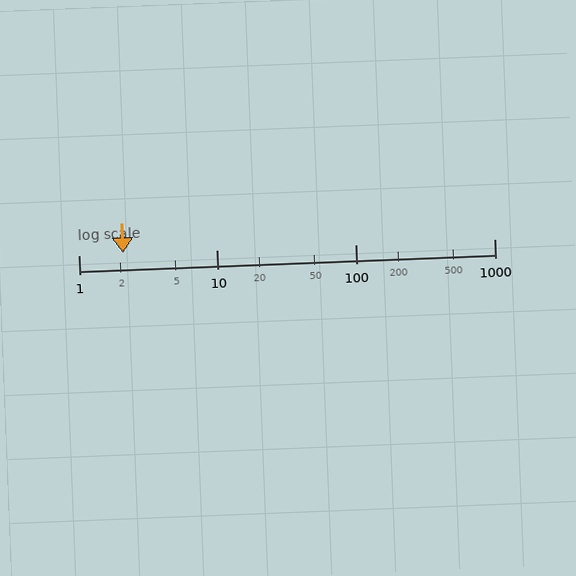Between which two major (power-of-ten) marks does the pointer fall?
The pointer is between 1 and 10.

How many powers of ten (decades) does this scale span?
The scale spans 3 decades, from 1 to 1000.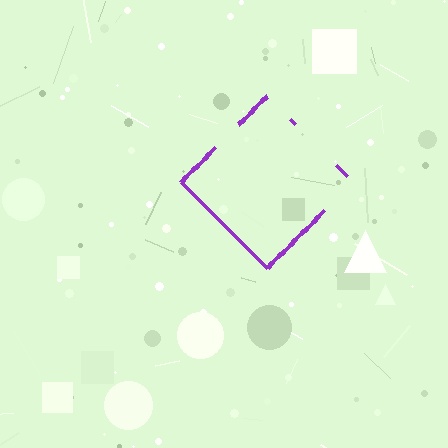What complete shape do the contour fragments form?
The contour fragments form a diamond.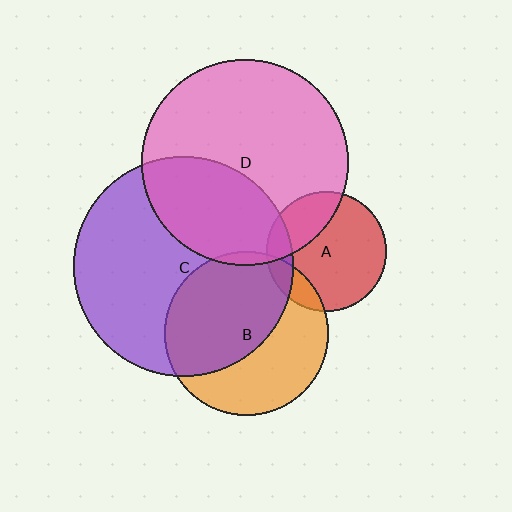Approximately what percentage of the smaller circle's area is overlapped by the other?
Approximately 15%.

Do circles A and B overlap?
Yes.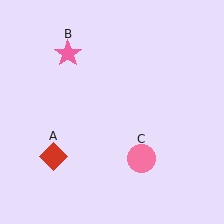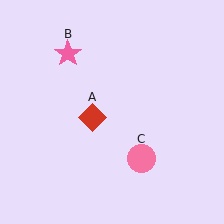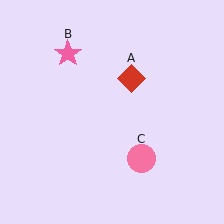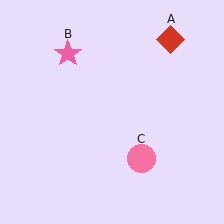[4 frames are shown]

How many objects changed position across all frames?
1 object changed position: red diamond (object A).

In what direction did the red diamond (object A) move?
The red diamond (object A) moved up and to the right.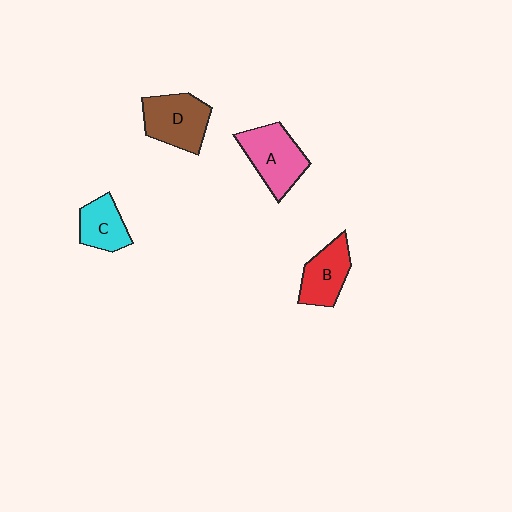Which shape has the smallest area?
Shape C (cyan).